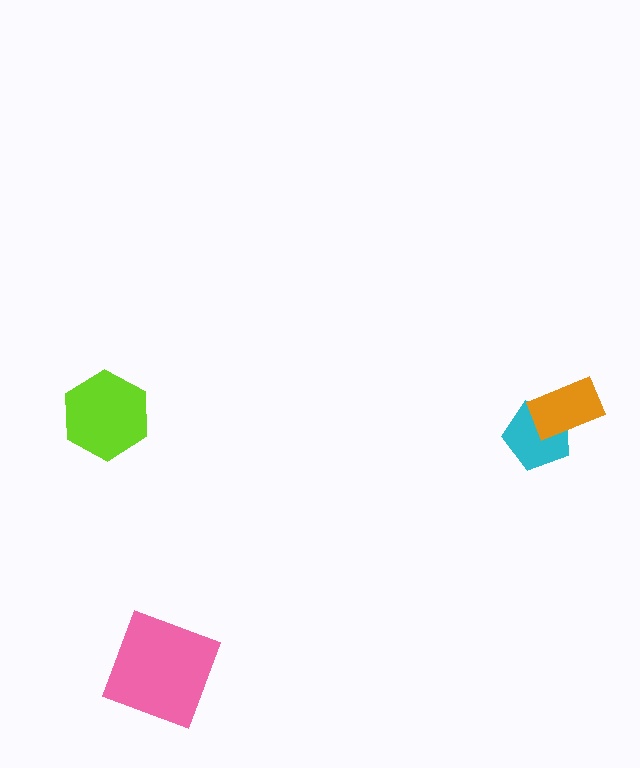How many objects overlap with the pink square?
0 objects overlap with the pink square.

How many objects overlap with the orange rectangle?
1 object overlaps with the orange rectangle.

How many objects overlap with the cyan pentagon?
1 object overlaps with the cyan pentagon.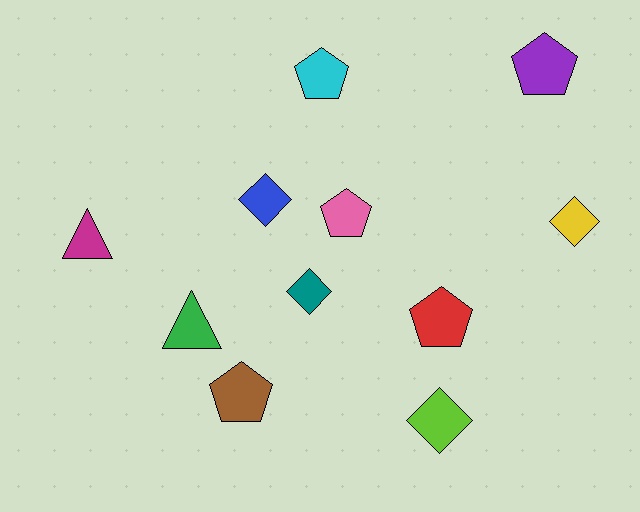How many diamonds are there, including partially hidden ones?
There are 4 diamonds.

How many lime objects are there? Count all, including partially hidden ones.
There is 1 lime object.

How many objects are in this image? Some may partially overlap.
There are 11 objects.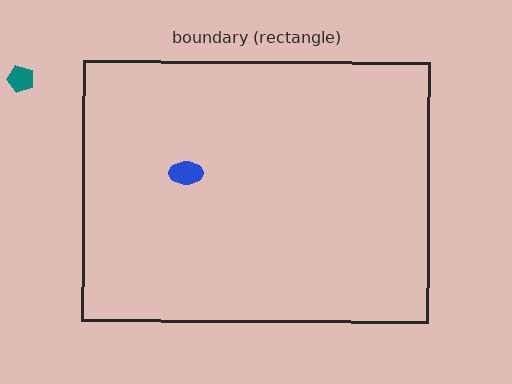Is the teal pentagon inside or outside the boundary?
Outside.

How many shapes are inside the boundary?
1 inside, 1 outside.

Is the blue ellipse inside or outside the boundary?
Inside.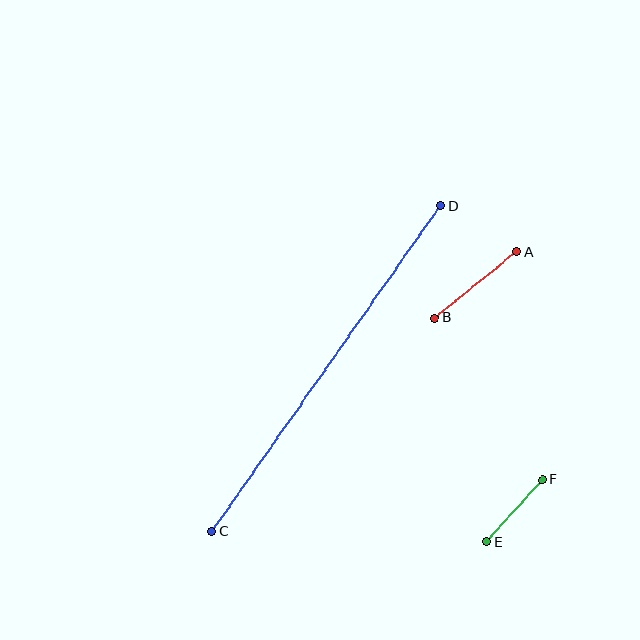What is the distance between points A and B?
The distance is approximately 105 pixels.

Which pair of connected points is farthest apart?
Points C and D are farthest apart.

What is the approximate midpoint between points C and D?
The midpoint is at approximately (326, 369) pixels.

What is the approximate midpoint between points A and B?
The midpoint is at approximately (476, 285) pixels.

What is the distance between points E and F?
The distance is approximately 83 pixels.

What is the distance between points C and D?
The distance is approximately 398 pixels.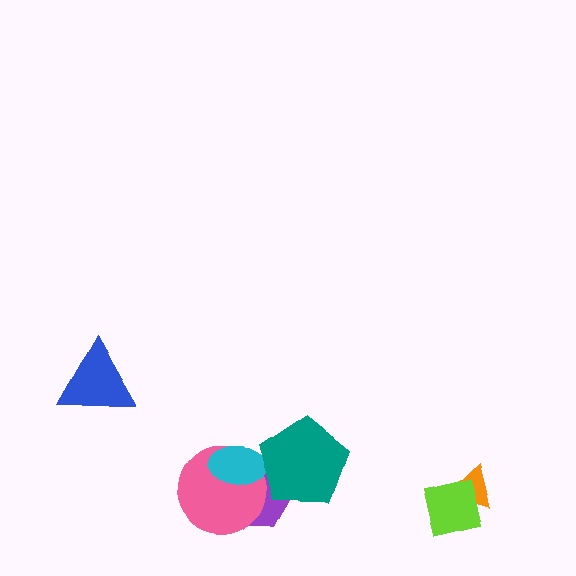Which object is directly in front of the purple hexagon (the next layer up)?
The pink circle is directly in front of the purple hexagon.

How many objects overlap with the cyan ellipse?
3 objects overlap with the cyan ellipse.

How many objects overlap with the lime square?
1 object overlaps with the lime square.